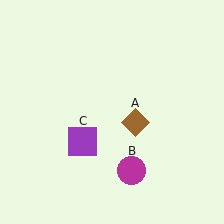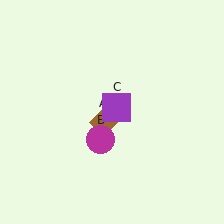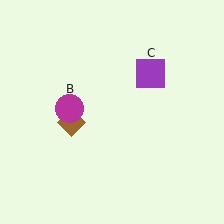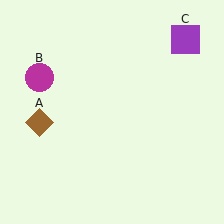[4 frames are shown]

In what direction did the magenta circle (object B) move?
The magenta circle (object B) moved up and to the left.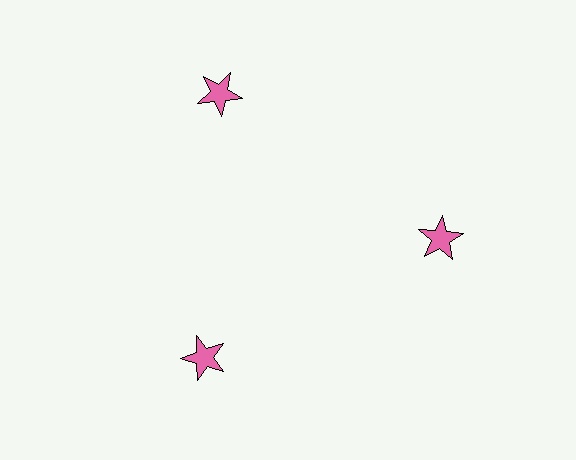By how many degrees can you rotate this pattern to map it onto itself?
The pattern maps onto itself every 120 degrees of rotation.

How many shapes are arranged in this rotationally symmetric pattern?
There are 3 shapes, arranged in 3 groups of 1.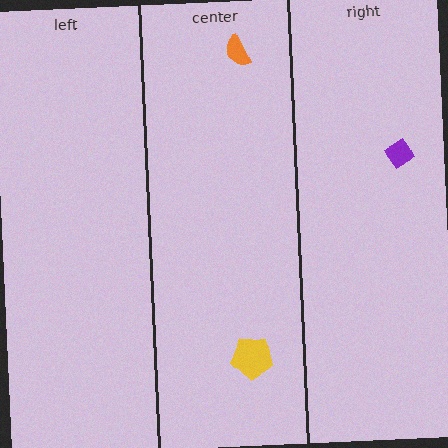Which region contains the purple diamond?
The right region.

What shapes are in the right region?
The purple diamond.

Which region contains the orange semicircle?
The center region.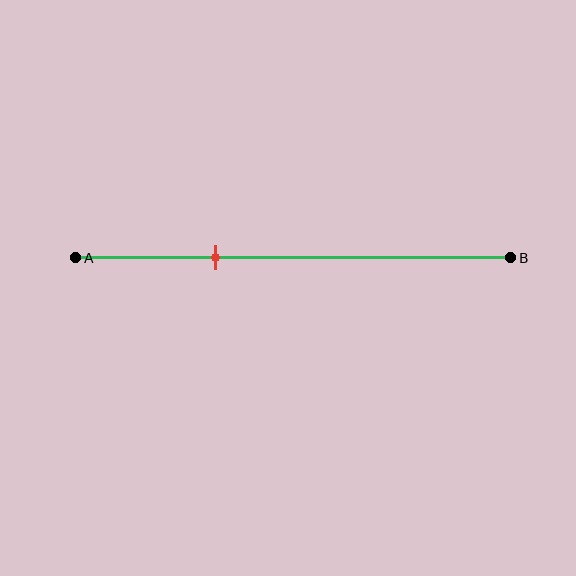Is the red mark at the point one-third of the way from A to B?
Yes, the mark is approximately at the one-third point.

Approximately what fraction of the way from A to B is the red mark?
The red mark is approximately 30% of the way from A to B.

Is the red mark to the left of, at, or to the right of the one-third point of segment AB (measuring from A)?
The red mark is approximately at the one-third point of segment AB.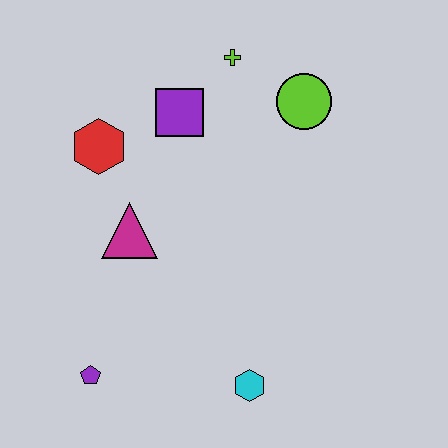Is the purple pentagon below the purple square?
Yes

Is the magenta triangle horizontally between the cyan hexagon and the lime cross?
No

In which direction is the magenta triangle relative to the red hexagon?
The magenta triangle is below the red hexagon.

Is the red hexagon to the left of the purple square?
Yes